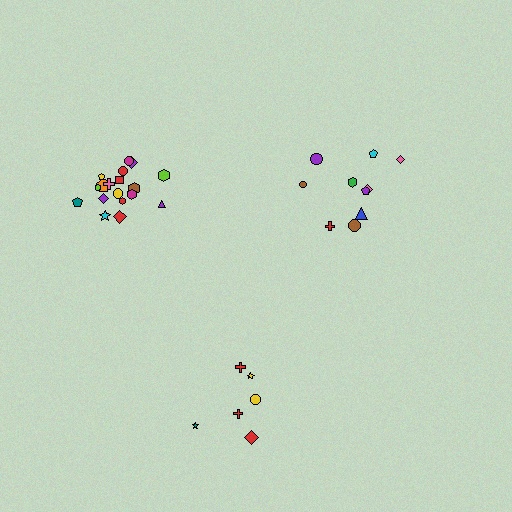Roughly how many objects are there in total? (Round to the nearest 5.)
Roughly 35 objects in total.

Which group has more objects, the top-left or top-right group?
The top-left group.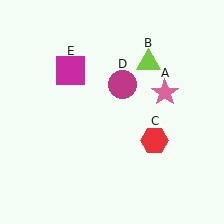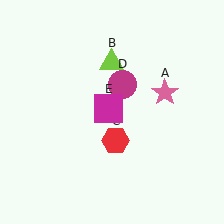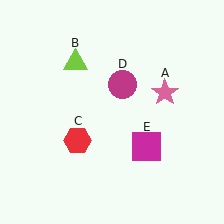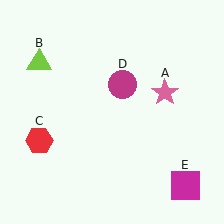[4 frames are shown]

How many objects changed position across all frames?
3 objects changed position: lime triangle (object B), red hexagon (object C), magenta square (object E).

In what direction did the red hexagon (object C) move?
The red hexagon (object C) moved left.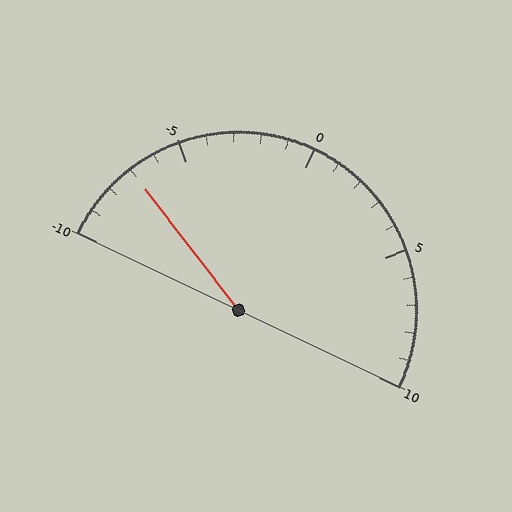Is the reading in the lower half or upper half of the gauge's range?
The reading is in the lower half of the range (-10 to 10).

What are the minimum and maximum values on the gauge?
The gauge ranges from -10 to 10.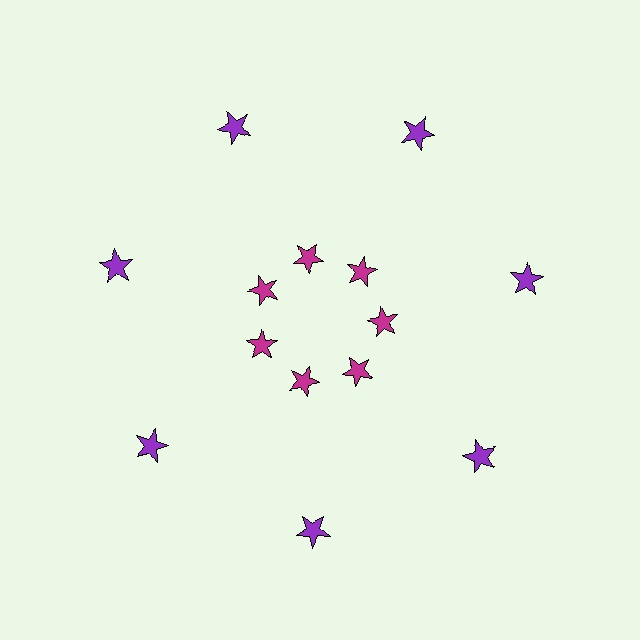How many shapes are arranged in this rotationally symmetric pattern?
There are 14 shapes, arranged in 7 groups of 2.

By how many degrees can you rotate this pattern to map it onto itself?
The pattern maps onto itself every 51 degrees of rotation.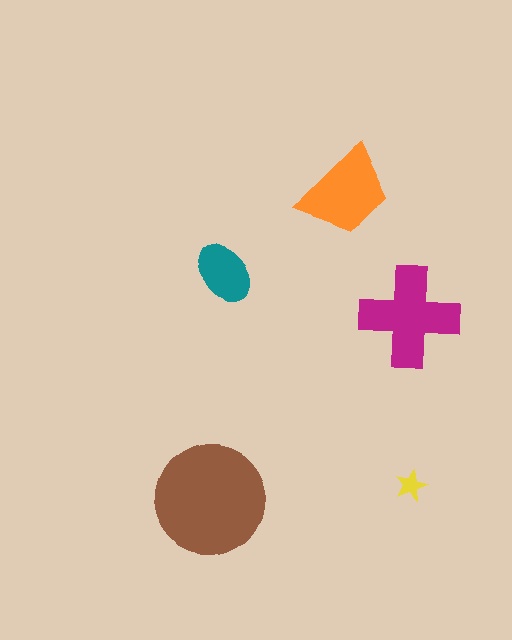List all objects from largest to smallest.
The brown circle, the magenta cross, the orange trapezoid, the teal ellipse, the yellow star.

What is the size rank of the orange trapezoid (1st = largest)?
3rd.